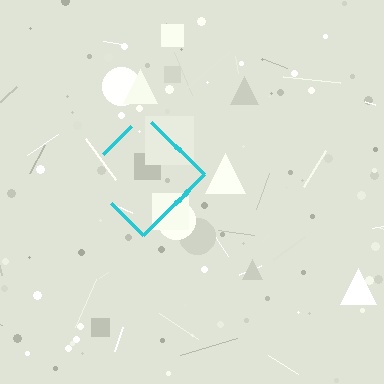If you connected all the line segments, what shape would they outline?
They would outline a diamond.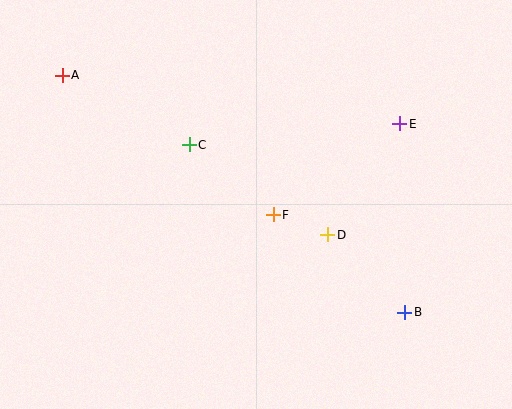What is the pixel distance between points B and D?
The distance between B and D is 109 pixels.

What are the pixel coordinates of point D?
Point D is at (328, 235).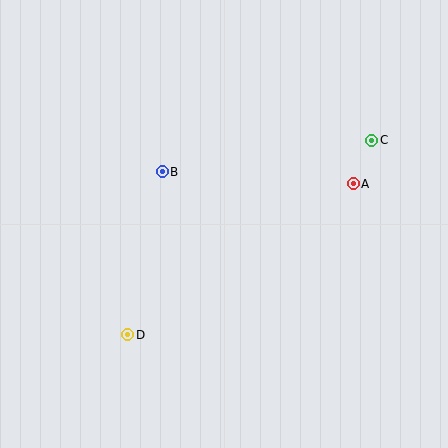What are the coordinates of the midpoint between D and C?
The midpoint between D and C is at (250, 237).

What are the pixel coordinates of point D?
Point D is at (128, 335).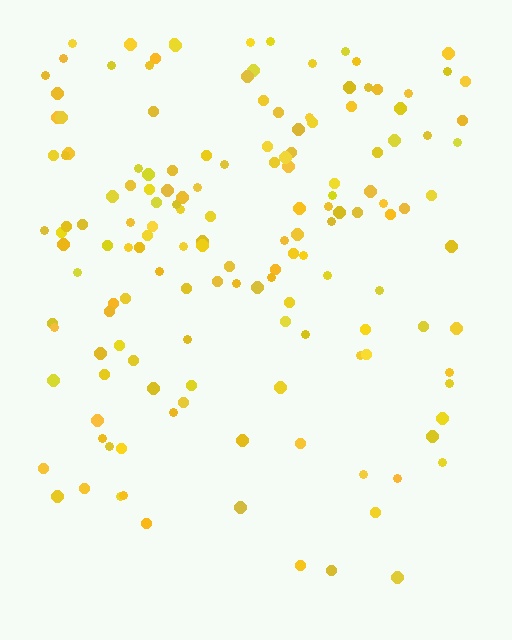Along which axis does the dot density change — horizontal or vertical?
Vertical.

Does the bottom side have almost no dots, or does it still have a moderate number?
Still a moderate number, just noticeably fewer than the top.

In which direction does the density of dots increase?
From bottom to top, with the top side densest.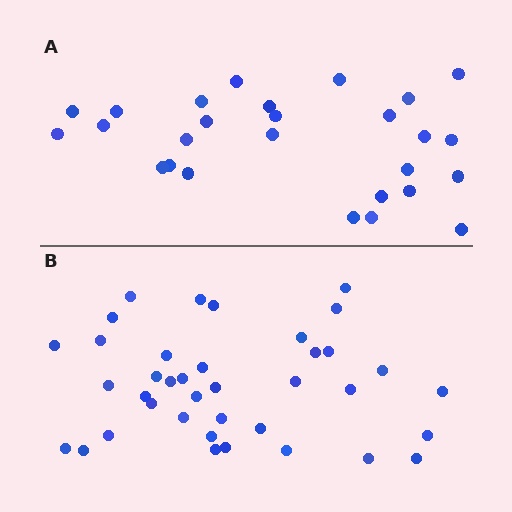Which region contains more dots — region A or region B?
Region B (the bottom region) has more dots.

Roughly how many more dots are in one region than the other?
Region B has roughly 12 or so more dots than region A.